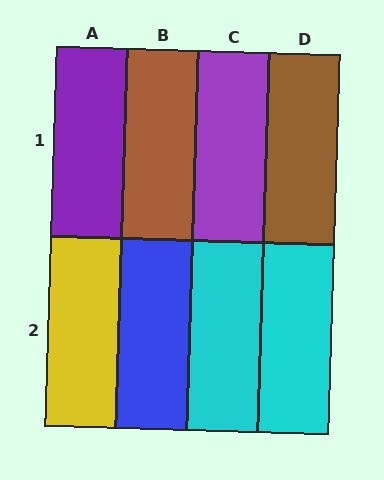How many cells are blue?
1 cell is blue.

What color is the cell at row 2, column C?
Cyan.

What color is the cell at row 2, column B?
Blue.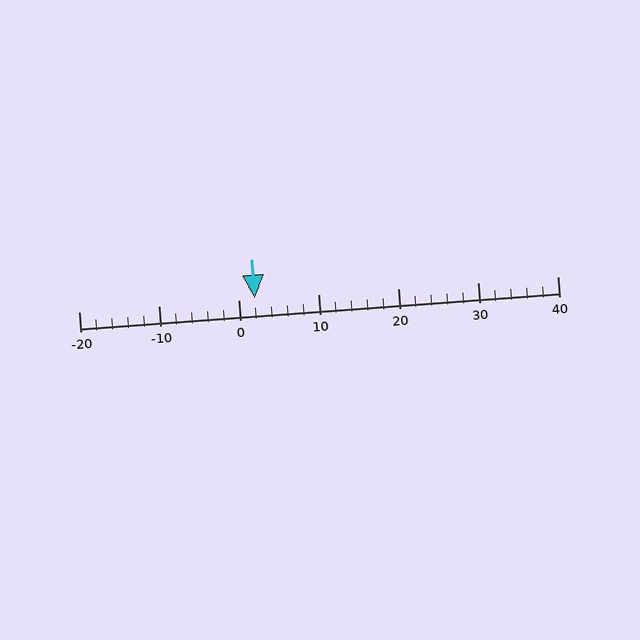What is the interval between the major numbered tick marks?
The major tick marks are spaced 10 units apart.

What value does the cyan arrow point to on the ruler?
The cyan arrow points to approximately 2.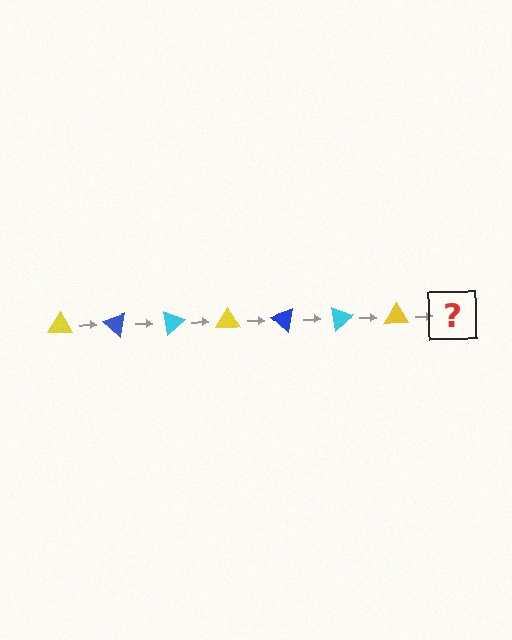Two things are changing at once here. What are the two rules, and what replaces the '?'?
The two rules are that it rotates 40 degrees each step and the color cycles through yellow, blue, and cyan. The '?' should be a blue triangle, rotated 280 degrees from the start.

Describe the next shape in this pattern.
It should be a blue triangle, rotated 280 degrees from the start.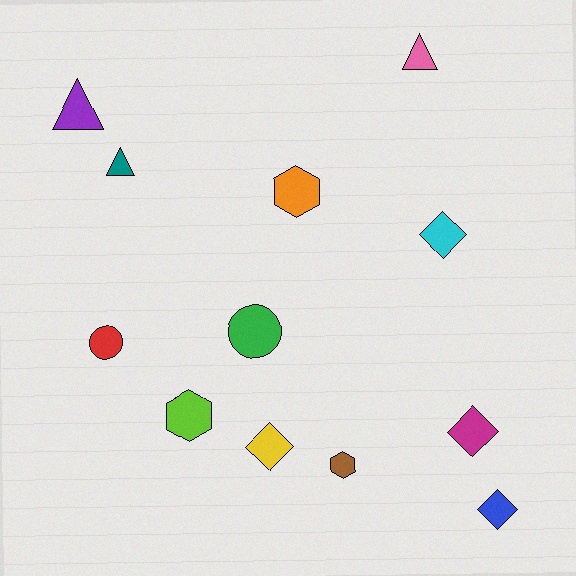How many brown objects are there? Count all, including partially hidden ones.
There is 1 brown object.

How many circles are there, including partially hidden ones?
There are 2 circles.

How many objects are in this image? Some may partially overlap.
There are 12 objects.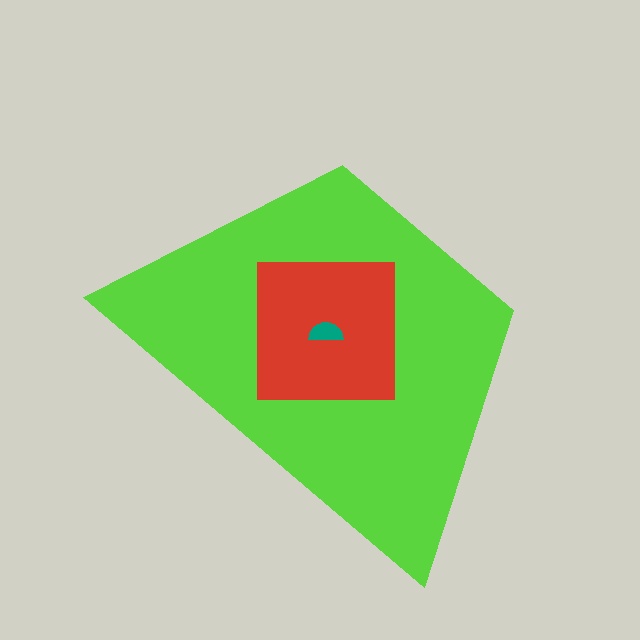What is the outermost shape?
The lime trapezoid.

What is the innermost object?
The teal semicircle.